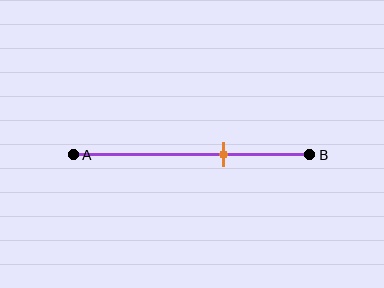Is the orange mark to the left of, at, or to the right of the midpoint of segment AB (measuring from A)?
The orange mark is to the right of the midpoint of segment AB.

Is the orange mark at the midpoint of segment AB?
No, the mark is at about 65% from A, not at the 50% midpoint.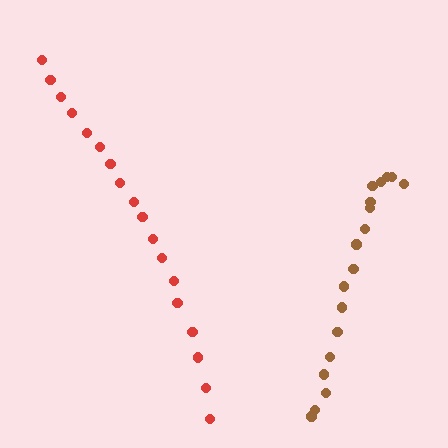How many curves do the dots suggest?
There are 2 distinct paths.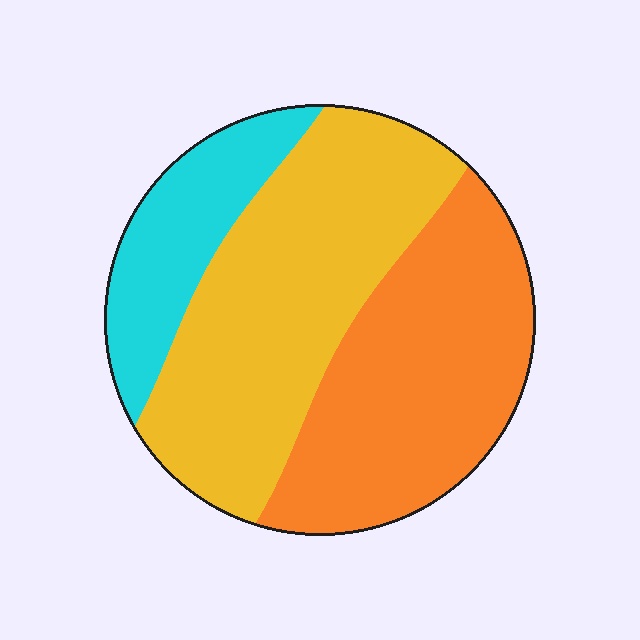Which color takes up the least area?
Cyan, at roughly 20%.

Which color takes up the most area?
Yellow, at roughly 45%.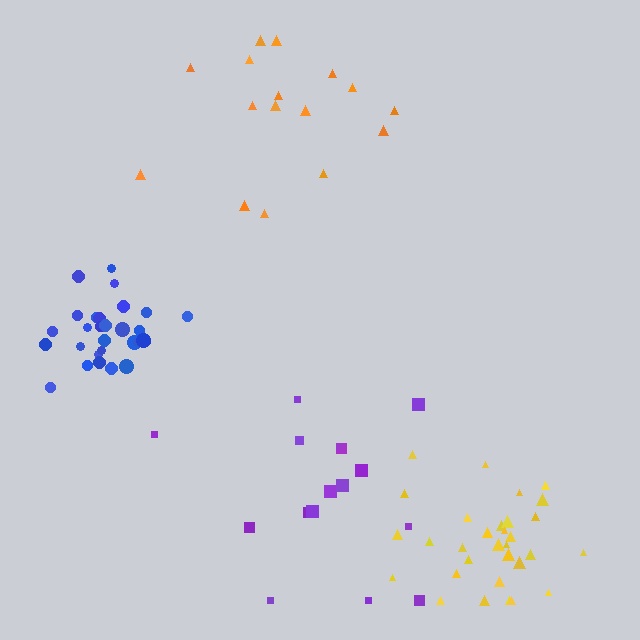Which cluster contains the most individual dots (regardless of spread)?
Yellow (31).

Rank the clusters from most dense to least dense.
blue, yellow, orange, purple.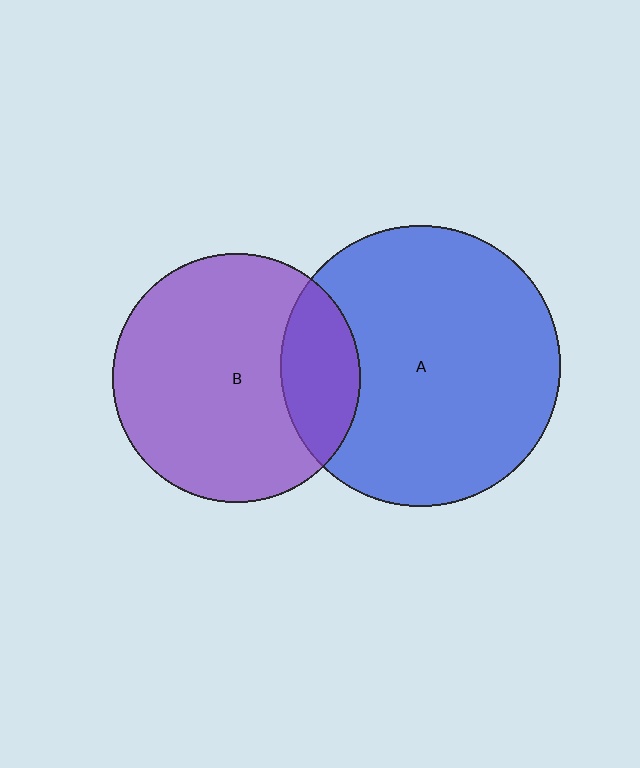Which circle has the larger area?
Circle A (blue).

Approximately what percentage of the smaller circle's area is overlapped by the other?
Approximately 20%.